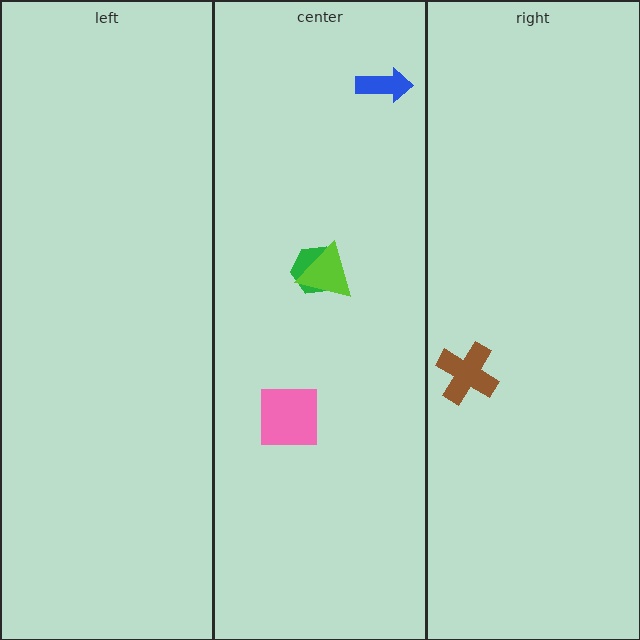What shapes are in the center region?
The blue arrow, the green hexagon, the pink square, the lime triangle.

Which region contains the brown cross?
The right region.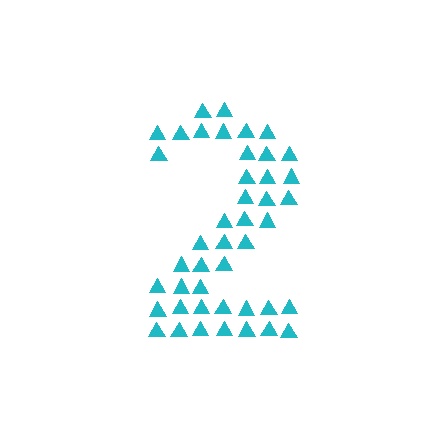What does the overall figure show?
The overall figure shows the digit 2.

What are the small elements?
The small elements are triangles.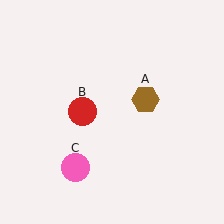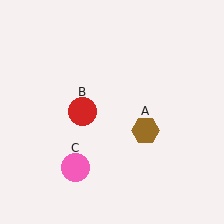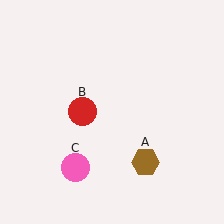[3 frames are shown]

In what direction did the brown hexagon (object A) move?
The brown hexagon (object A) moved down.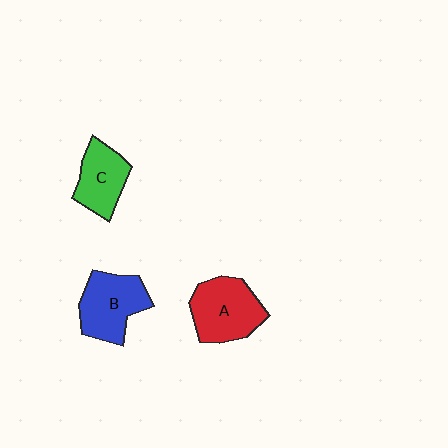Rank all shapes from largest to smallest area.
From largest to smallest: A (red), B (blue), C (green).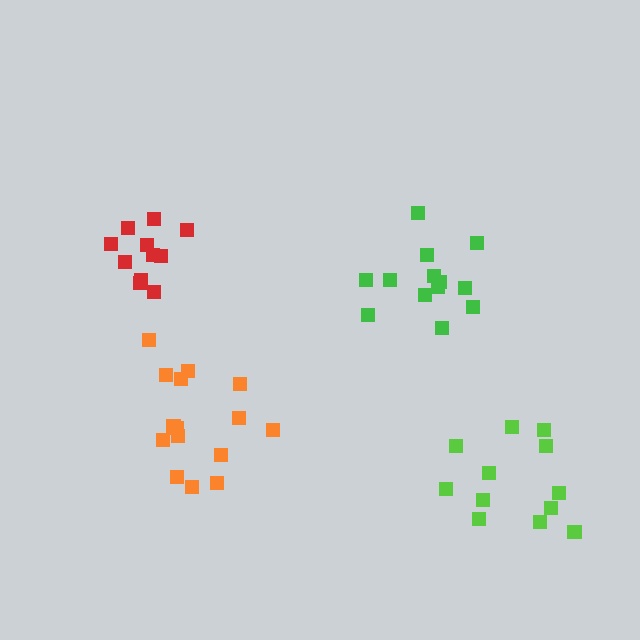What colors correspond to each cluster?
The clusters are colored: red, orange, green, lime.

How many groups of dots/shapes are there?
There are 4 groups.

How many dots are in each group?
Group 1: 11 dots, Group 2: 15 dots, Group 3: 13 dots, Group 4: 12 dots (51 total).